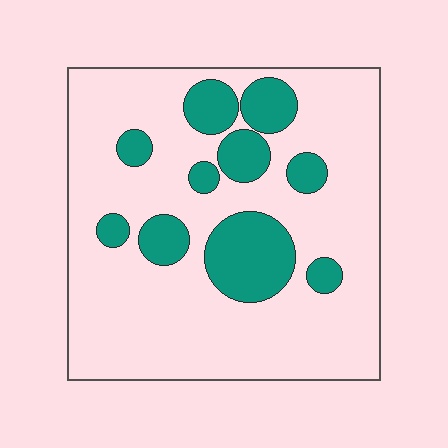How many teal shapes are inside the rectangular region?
10.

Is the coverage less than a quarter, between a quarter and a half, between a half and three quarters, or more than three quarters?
Less than a quarter.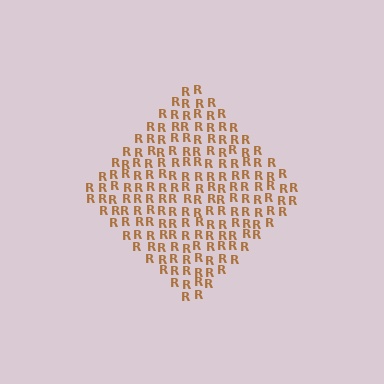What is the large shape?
The large shape is a diamond.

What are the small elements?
The small elements are letter R's.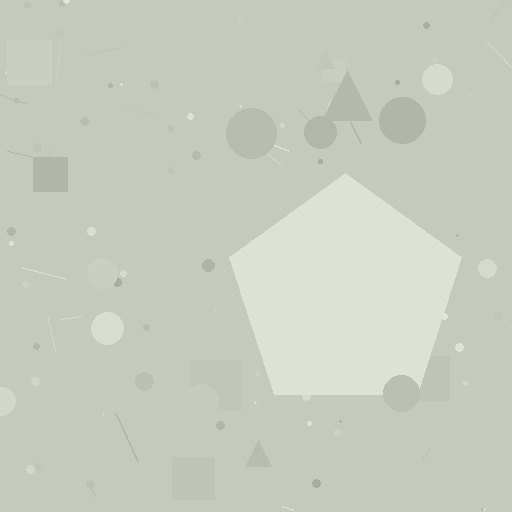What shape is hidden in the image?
A pentagon is hidden in the image.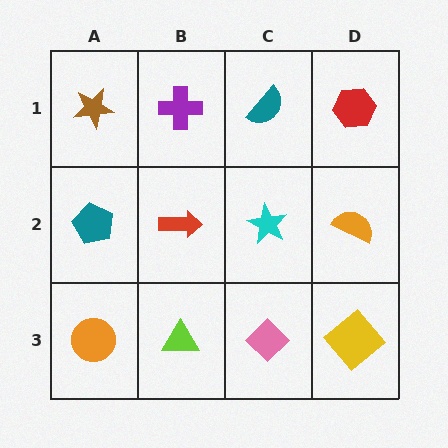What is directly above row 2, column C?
A teal semicircle.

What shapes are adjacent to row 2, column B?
A purple cross (row 1, column B), a lime triangle (row 3, column B), a teal pentagon (row 2, column A), a cyan star (row 2, column C).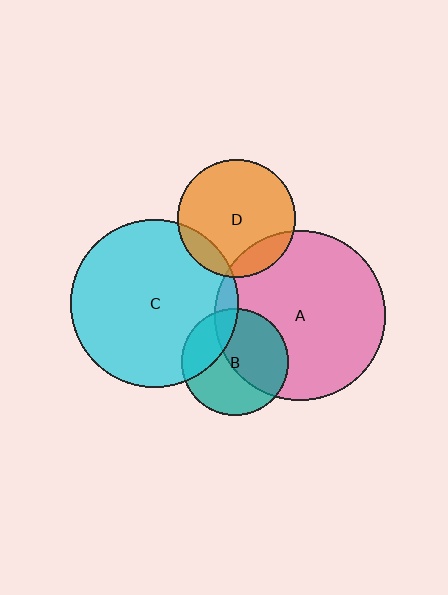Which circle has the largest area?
Circle A (pink).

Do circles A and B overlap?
Yes.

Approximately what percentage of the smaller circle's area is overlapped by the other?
Approximately 50%.